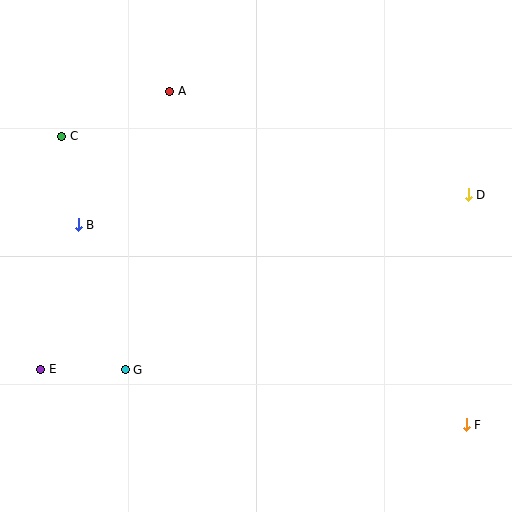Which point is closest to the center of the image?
Point G at (125, 370) is closest to the center.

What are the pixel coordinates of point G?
Point G is at (125, 370).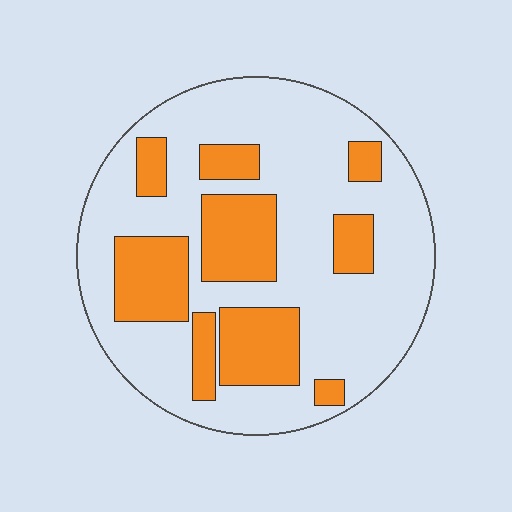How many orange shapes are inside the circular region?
9.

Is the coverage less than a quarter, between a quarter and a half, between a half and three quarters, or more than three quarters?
Between a quarter and a half.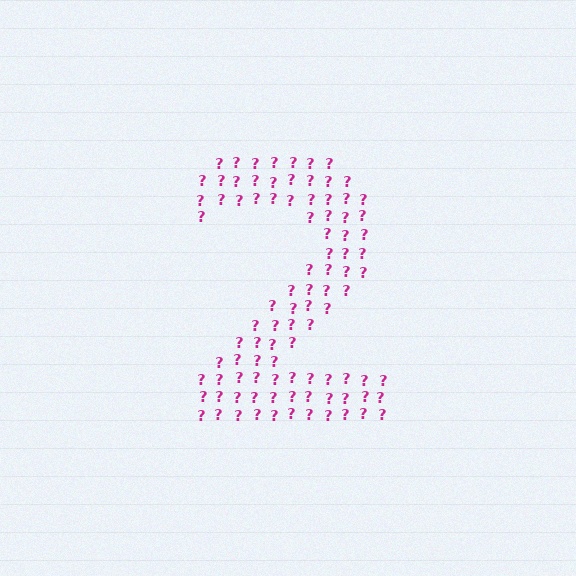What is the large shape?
The large shape is the digit 2.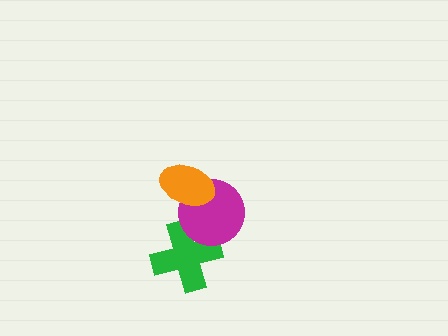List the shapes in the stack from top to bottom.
From top to bottom: the orange ellipse, the magenta circle, the green cross.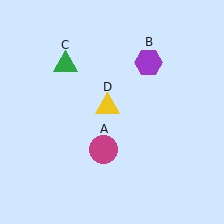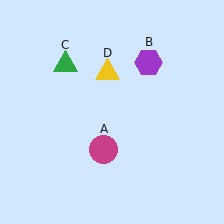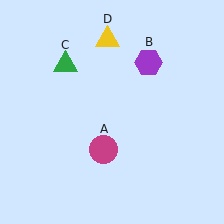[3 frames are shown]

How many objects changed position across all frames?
1 object changed position: yellow triangle (object D).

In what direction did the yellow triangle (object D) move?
The yellow triangle (object D) moved up.